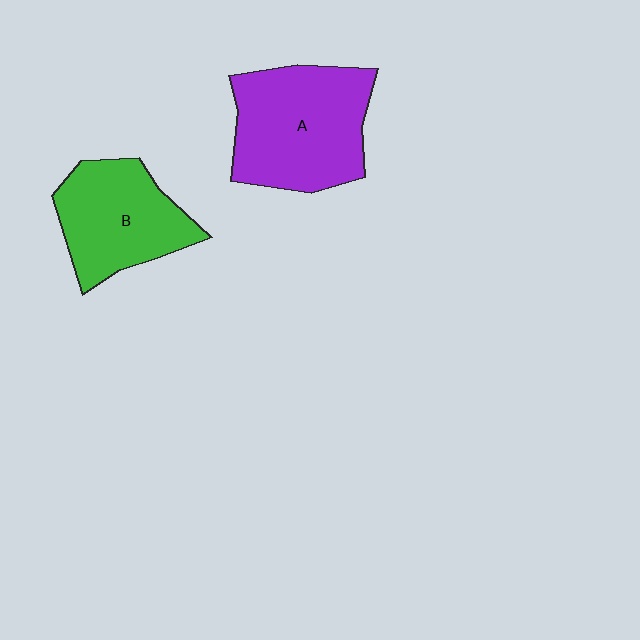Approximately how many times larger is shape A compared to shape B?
Approximately 1.3 times.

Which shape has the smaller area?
Shape B (green).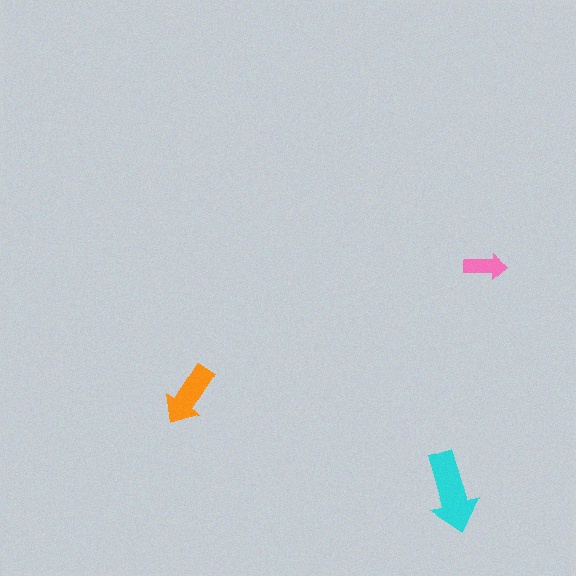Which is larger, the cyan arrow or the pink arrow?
The cyan one.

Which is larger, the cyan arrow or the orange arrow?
The cyan one.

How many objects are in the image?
There are 3 objects in the image.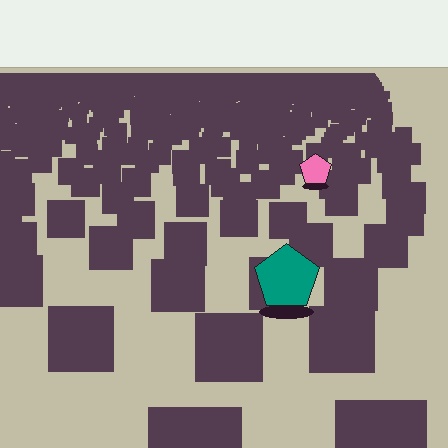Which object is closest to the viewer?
The teal pentagon is closest. The texture marks near it are larger and more spread out.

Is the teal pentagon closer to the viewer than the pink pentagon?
Yes. The teal pentagon is closer — you can tell from the texture gradient: the ground texture is coarser near it.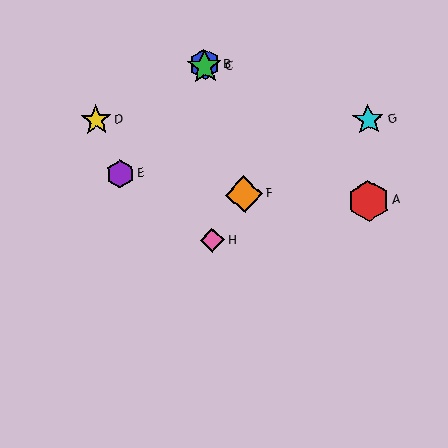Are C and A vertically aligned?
No, C is at x≈205 and A is at x≈369.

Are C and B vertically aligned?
Yes, both are at x≈205.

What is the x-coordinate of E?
Object E is at x≈120.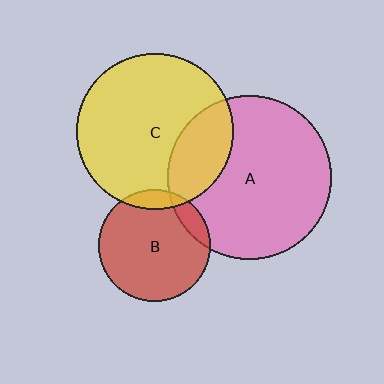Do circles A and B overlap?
Yes.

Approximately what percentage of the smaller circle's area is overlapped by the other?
Approximately 10%.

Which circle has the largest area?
Circle A (pink).